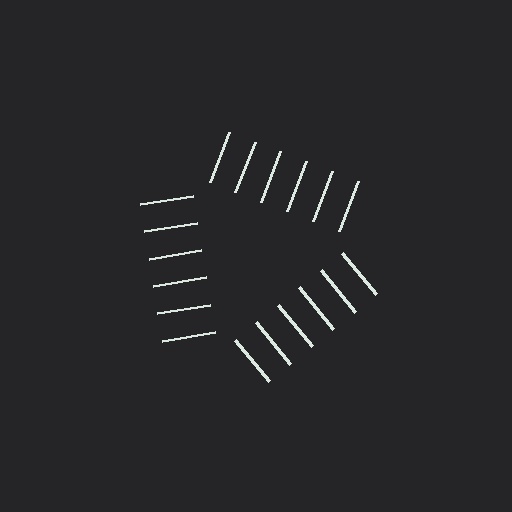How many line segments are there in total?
18 — 6 along each of the 3 edges.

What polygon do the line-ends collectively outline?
An illusory triangle — the line segments terminate on its edges but no continuous stroke is drawn.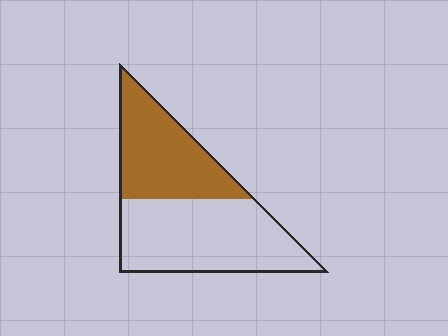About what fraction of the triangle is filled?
About two fifths (2/5).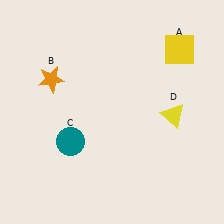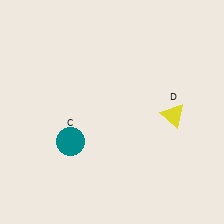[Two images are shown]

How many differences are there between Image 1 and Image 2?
There are 2 differences between the two images.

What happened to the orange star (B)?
The orange star (B) was removed in Image 2. It was in the top-left area of Image 1.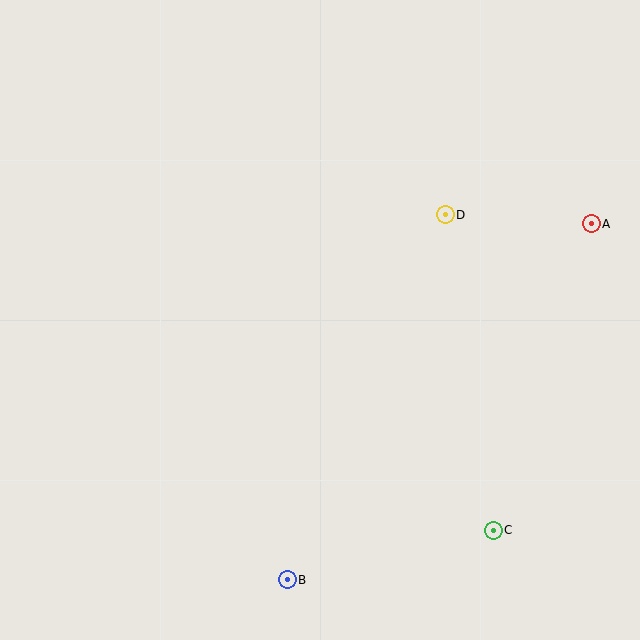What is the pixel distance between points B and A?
The distance between B and A is 468 pixels.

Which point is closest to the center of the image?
Point D at (445, 215) is closest to the center.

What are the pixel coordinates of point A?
Point A is at (591, 224).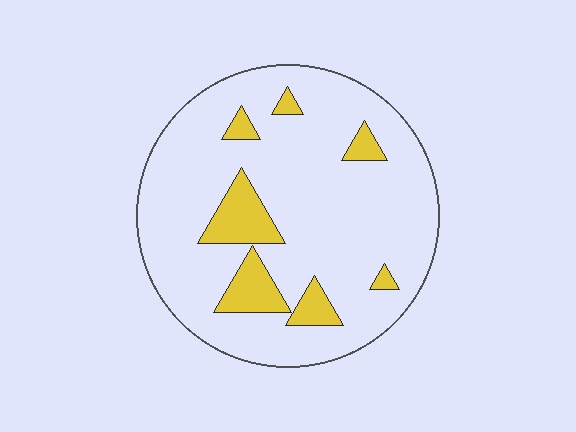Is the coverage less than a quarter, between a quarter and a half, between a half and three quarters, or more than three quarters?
Less than a quarter.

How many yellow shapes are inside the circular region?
7.